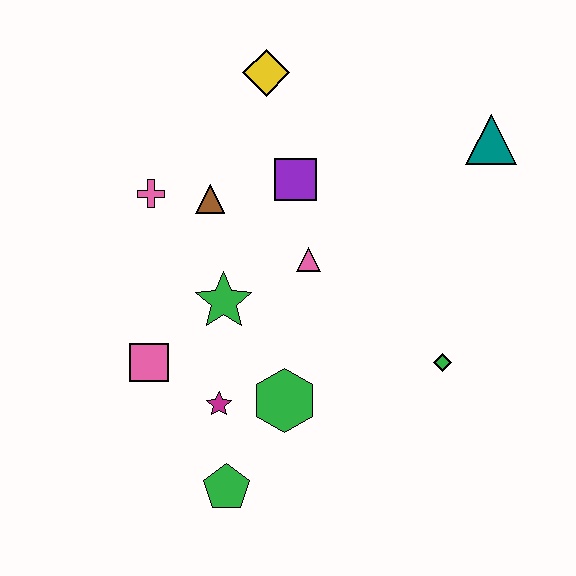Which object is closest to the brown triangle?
The pink cross is closest to the brown triangle.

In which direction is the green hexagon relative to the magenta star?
The green hexagon is to the right of the magenta star.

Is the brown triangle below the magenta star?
No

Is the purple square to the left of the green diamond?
Yes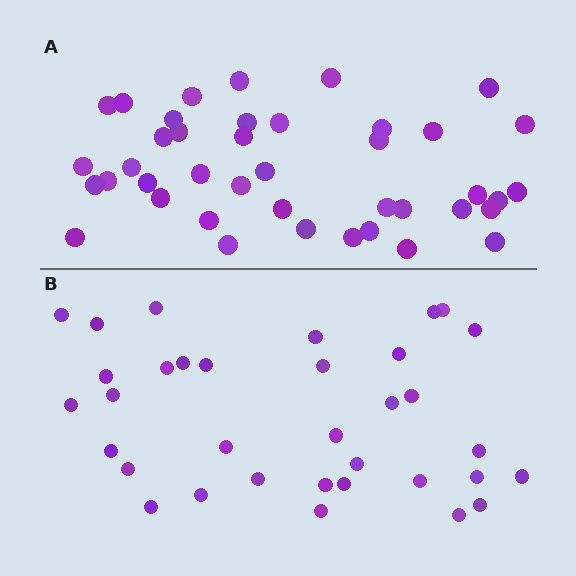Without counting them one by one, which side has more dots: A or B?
Region A (the top region) has more dots.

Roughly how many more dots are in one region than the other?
Region A has roughly 8 or so more dots than region B.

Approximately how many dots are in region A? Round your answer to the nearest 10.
About 40 dots. (The exact count is 41, which rounds to 40.)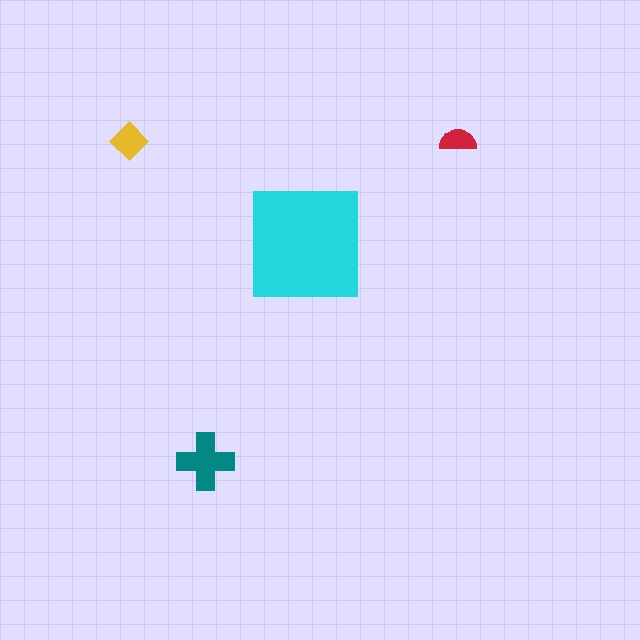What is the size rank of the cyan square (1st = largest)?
1st.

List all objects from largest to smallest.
The cyan square, the teal cross, the yellow diamond, the red semicircle.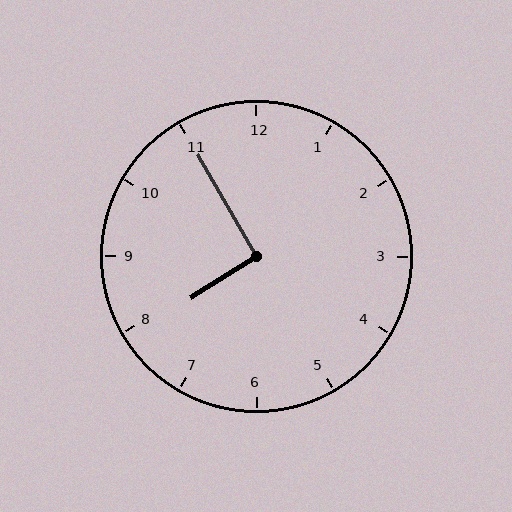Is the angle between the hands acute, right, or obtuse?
It is right.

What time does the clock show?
7:55.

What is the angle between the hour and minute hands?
Approximately 92 degrees.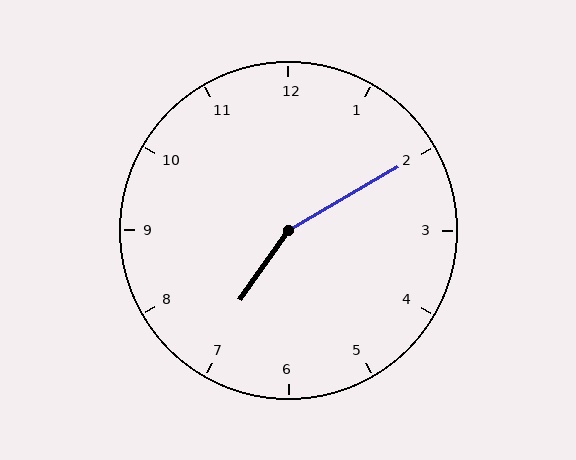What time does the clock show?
7:10.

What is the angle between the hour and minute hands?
Approximately 155 degrees.